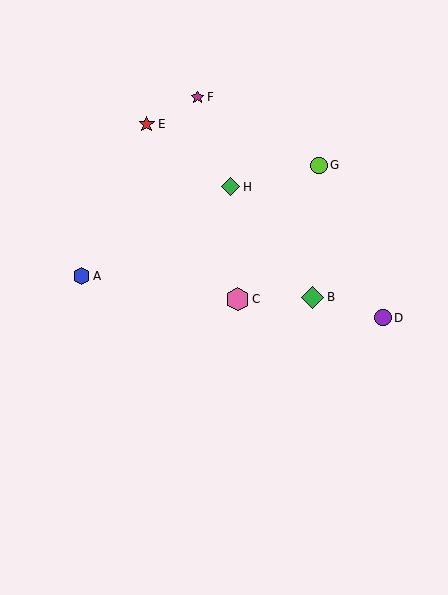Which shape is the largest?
The pink hexagon (labeled C) is the largest.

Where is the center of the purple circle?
The center of the purple circle is at (383, 318).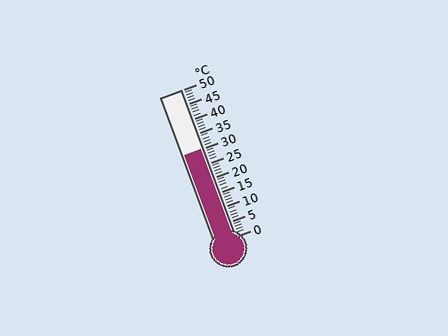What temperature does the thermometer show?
The thermometer shows approximately 30°C.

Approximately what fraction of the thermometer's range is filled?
The thermometer is filled to approximately 60% of its range.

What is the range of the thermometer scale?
The thermometer scale ranges from 0°C to 50°C.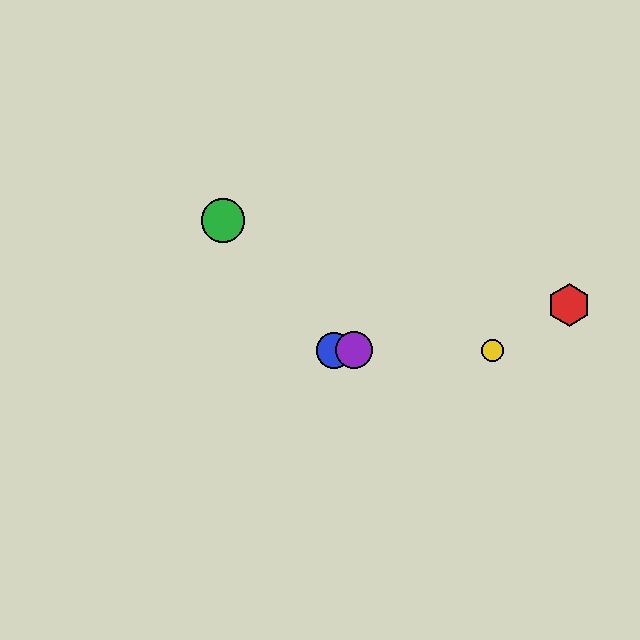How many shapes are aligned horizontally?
3 shapes (the blue circle, the yellow circle, the purple circle) are aligned horizontally.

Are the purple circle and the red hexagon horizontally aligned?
No, the purple circle is at y≈350 and the red hexagon is at y≈305.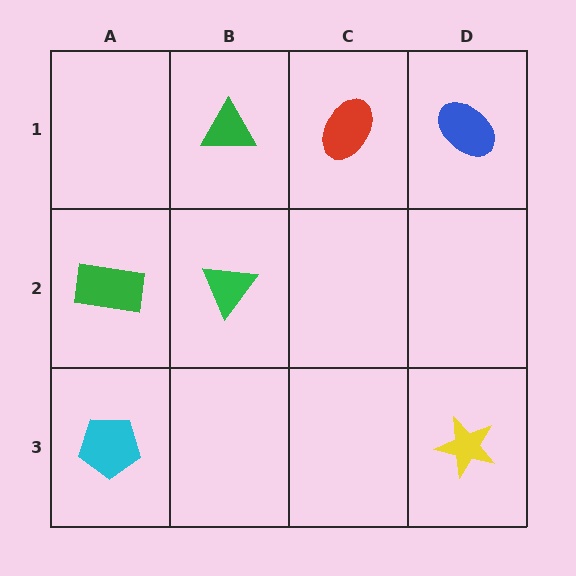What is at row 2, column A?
A green rectangle.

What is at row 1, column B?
A green triangle.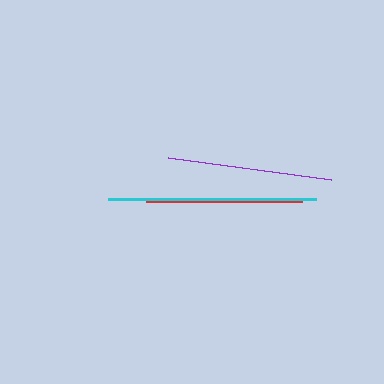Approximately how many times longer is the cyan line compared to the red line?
The cyan line is approximately 1.3 times the length of the red line.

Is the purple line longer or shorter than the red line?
The purple line is longer than the red line.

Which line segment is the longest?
The cyan line is the longest at approximately 209 pixels.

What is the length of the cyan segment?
The cyan segment is approximately 209 pixels long.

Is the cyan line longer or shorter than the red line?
The cyan line is longer than the red line.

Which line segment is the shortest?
The red line is the shortest at approximately 156 pixels.